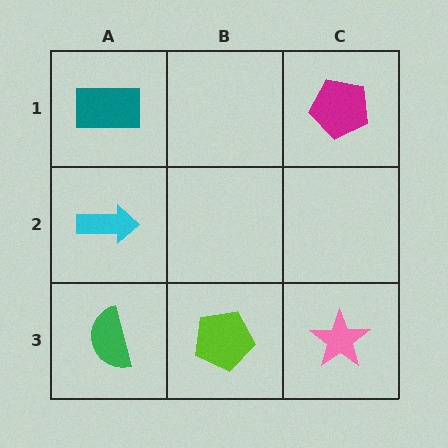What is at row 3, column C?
A pink star.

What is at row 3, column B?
A lime pentagon.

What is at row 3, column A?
A green semicircle.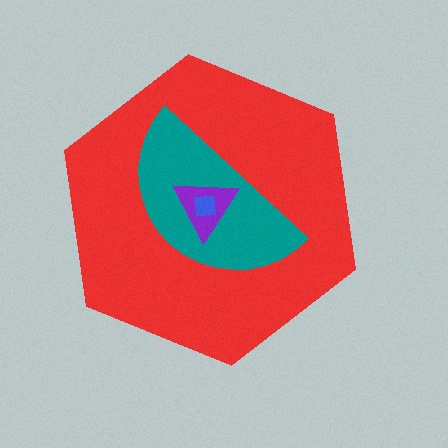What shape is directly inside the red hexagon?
The teal semicircle.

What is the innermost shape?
The blue square.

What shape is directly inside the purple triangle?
The blue square.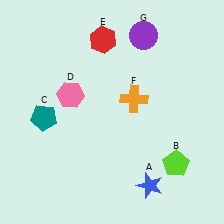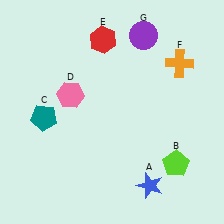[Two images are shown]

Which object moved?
The orange cross (F) moved right.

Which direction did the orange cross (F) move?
The orange cross (F) moved right.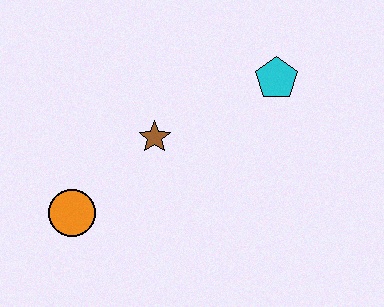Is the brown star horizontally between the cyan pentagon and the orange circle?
Yes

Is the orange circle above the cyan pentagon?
No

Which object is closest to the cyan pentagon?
The brown star is closest to the cyan pentagon.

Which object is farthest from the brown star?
The cyan pentagon is farthest from the brown star.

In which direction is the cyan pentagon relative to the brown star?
The cyan pentagon is to the right of the brown star.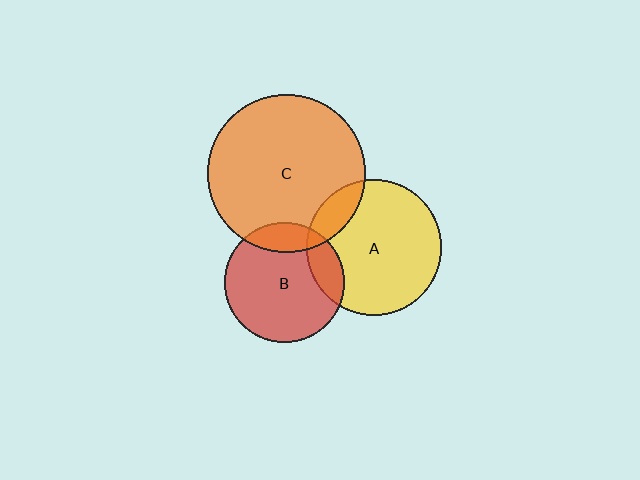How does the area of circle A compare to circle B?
Approximately 1.3 times.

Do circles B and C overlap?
Yes.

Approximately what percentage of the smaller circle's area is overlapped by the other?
Approximately 15%.